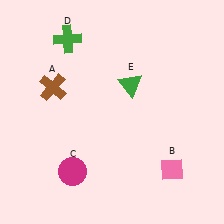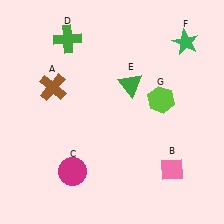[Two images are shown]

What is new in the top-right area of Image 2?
A lime hexagon (G) was added in the top-right area of Image 2.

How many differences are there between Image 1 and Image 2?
There are 2 differences between the two images.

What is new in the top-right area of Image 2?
A green star (F) was added in the top-right area of Image 2.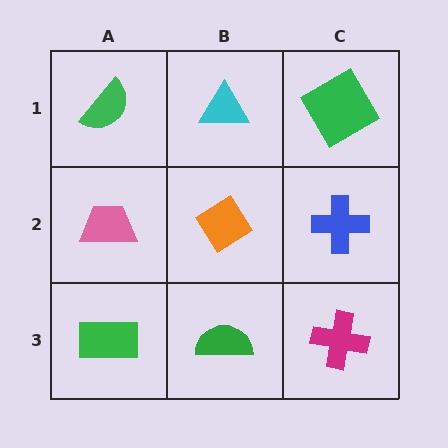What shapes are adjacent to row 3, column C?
A blue cross (row 2, column C), a green semicircle (row 3, column B).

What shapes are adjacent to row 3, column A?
A pink trapezoid (row 2, column A), a green semicircle (row 3, column B).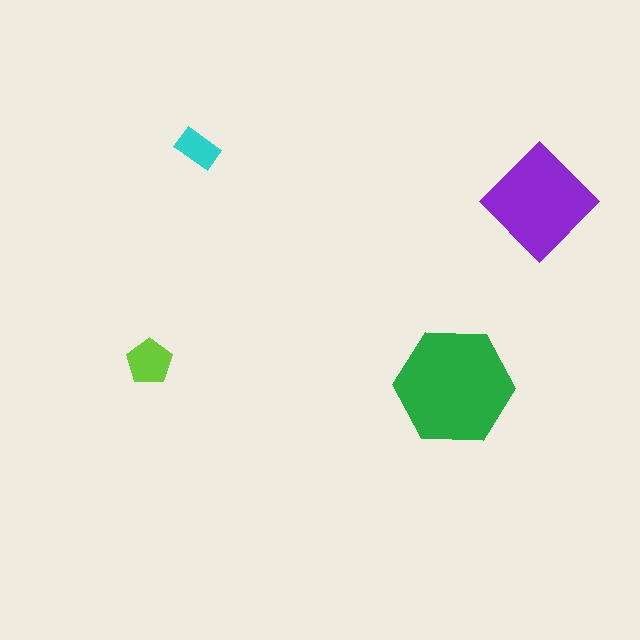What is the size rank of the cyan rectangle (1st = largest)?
4th.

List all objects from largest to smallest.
The green hexagon, the purple diamond, the lime pentagon, the cyan rectangle.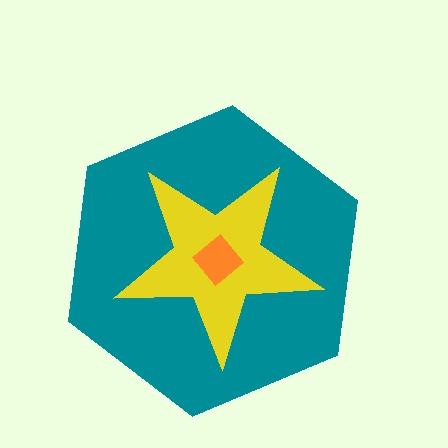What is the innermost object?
The orange diamond.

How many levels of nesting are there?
3.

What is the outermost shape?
The teal hexagon.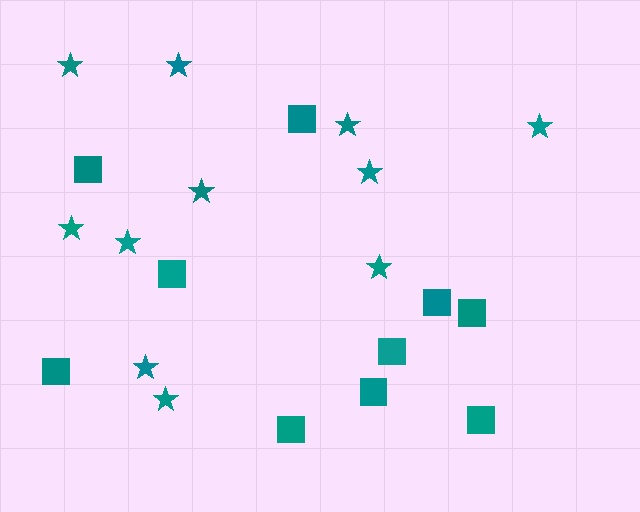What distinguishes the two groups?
There are 2 groups: one group of squares (10) and one group of stars (11).